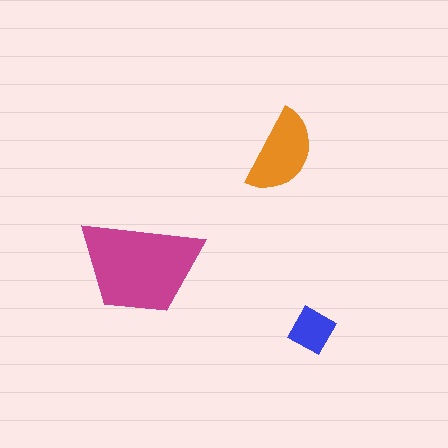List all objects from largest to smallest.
The magenta trapezoid, the orange semicircle, the blue square.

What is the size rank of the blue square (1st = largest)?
3rd.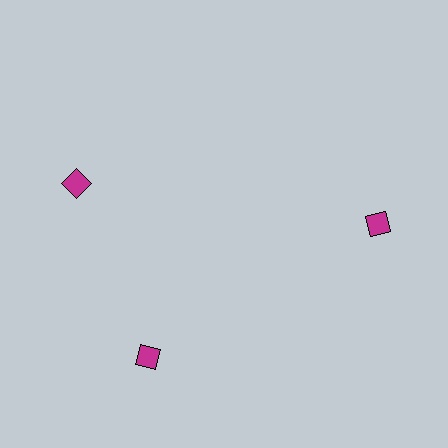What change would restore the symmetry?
The symmetry would be restored by rotating it back into even spacing with its neighbors so that all 3 diamonds sit at equal angles and equal distance from the center.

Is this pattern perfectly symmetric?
No. The 3 magenta diamonds are arranged in a ring, but one element near the 11 o'clock position is rotated out of alignment along the ring, breaking the 3-fold rotational symmetry.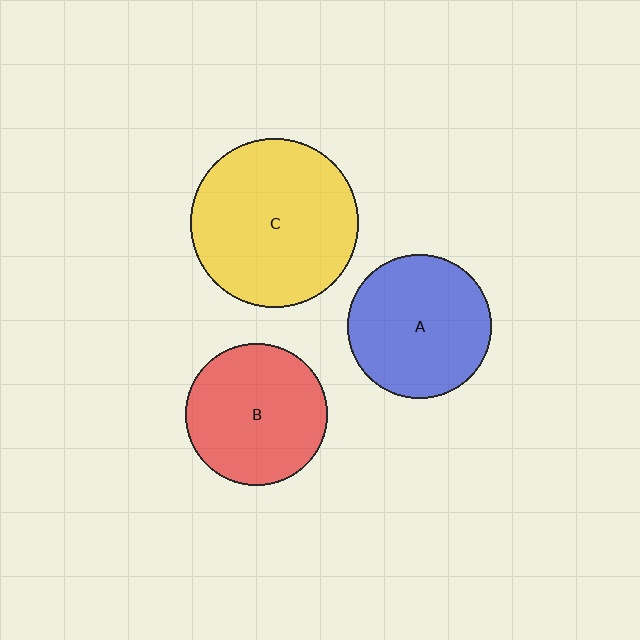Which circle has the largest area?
Circle C (yellow).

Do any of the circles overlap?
No, none of the circles overlap.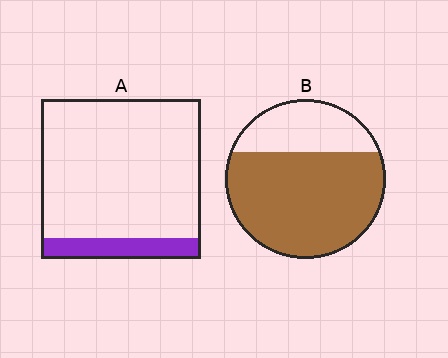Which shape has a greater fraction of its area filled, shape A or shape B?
Shape B.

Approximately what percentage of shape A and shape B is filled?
A is approximately 15% and B is approximately 70%.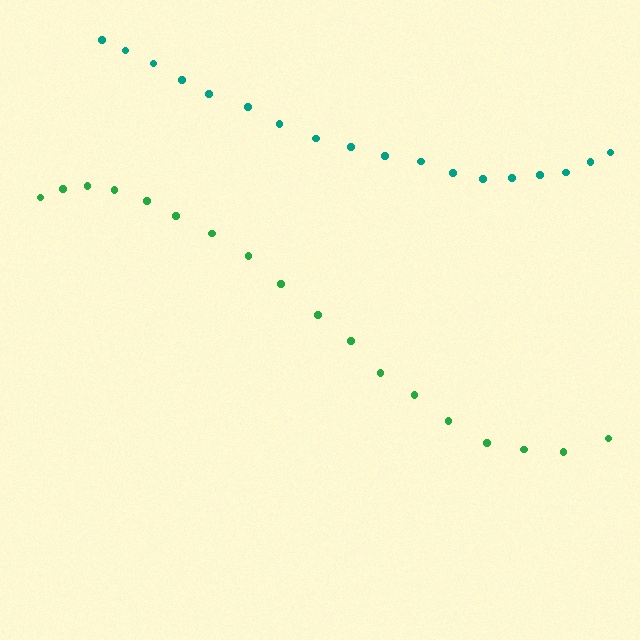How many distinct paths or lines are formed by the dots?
There are 2 distinct paths.